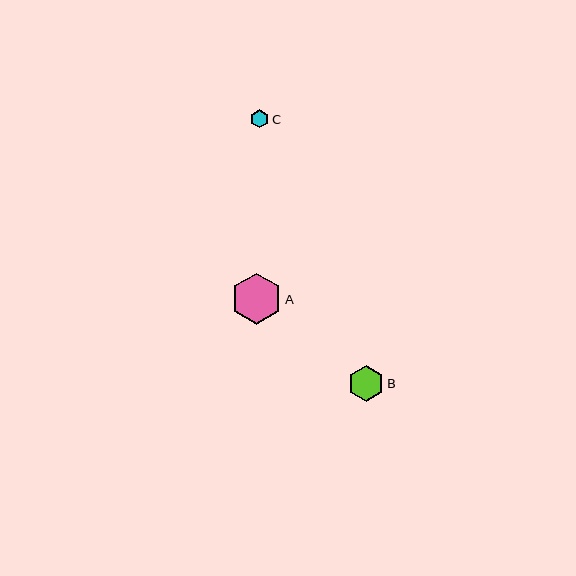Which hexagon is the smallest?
Hexagon C is the smallest with a size of approximately 18 pixels.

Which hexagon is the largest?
Hexagon A is the largest with a size of approximately 51 pixels.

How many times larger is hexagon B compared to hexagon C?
Hexagon B is approximately 2.0 times the size of hexagon C.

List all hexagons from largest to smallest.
From largest to smallest: A, B, C.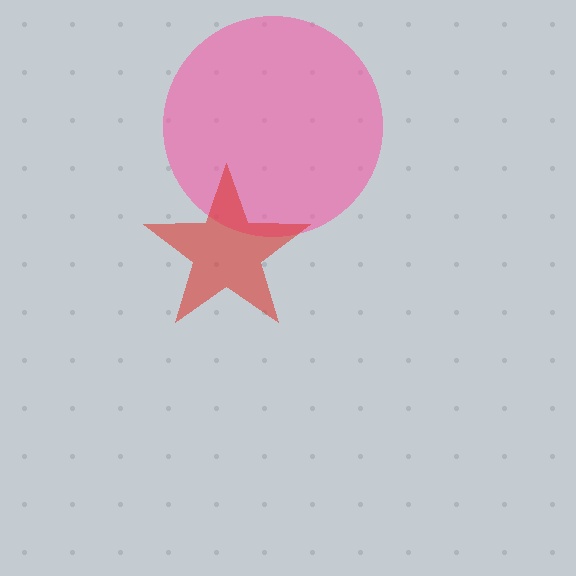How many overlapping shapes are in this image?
There are 2 overlapping shapes in the image.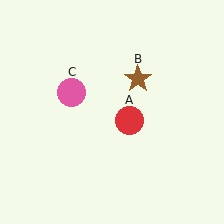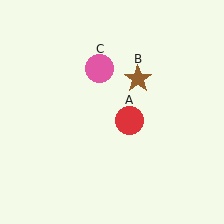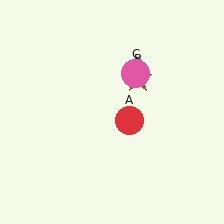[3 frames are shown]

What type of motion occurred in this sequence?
The pink circle (object C) rotated clockwise around the center of the scene.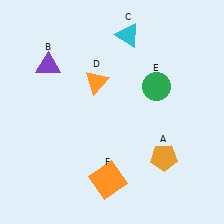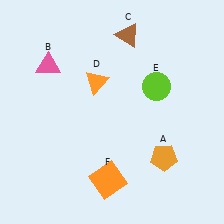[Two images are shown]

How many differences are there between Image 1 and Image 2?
There are 3 differences between the two images.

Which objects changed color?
B changed from purple to pink. C changed from cyan to brown. E changed from green to lime.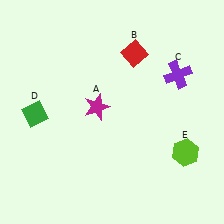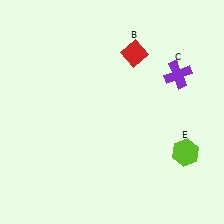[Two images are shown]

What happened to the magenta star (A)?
The magenta star (A) was removed in Image 2. It was in the top-left area of Image 1.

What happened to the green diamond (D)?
The green diamond (D) was removed in Image 2. It was in the bottom-left area of Image 1.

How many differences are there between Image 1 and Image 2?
There are 2 differences between the two images.